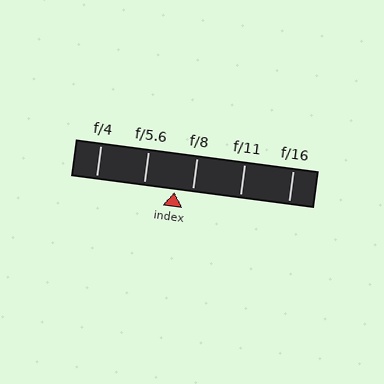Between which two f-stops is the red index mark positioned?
The index mark is between f/5.6 and f/8.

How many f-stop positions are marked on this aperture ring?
There are 5 f-stop positions marked.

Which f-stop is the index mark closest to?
The index mark is closest to f/8.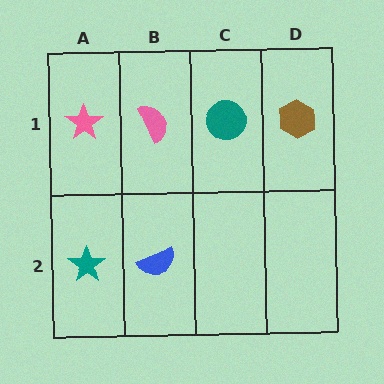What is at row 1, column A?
A pink star.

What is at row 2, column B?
A blue semicircle.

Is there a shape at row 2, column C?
No, that cell is empty.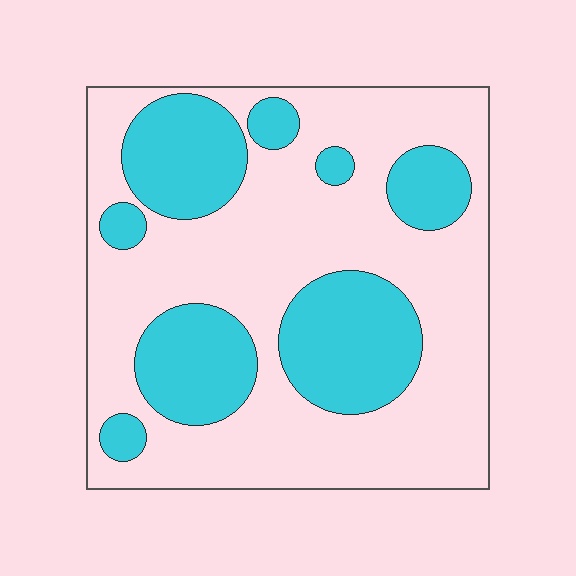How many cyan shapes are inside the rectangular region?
8.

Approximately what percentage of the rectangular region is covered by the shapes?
Approximately 35%.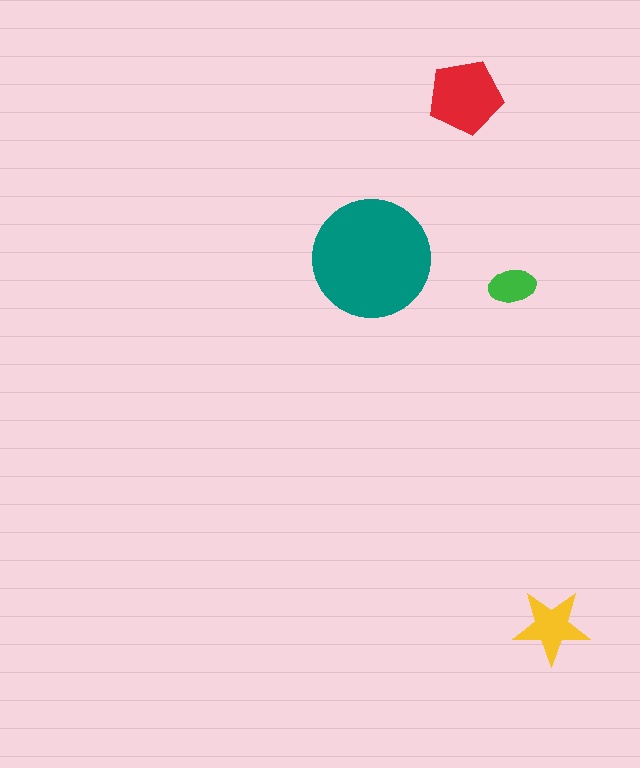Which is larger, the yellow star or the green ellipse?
The yellow star.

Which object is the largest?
The teal circle.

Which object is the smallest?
The green ellipse.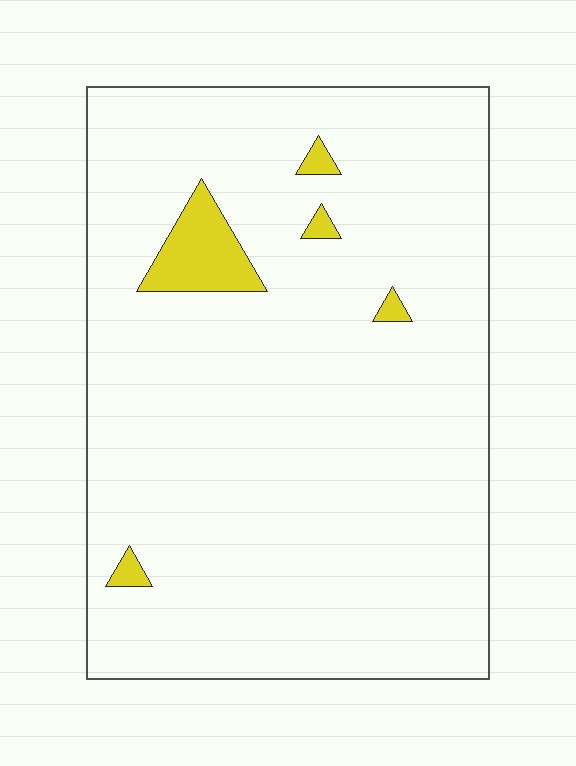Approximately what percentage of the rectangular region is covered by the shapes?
Approximately 5%.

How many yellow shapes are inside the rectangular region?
5.